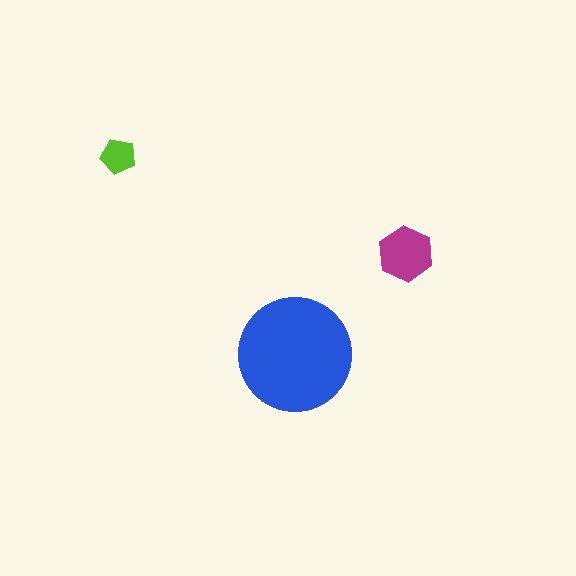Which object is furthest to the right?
The magenta hexagon is rightmost.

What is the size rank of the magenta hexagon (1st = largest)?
2nd.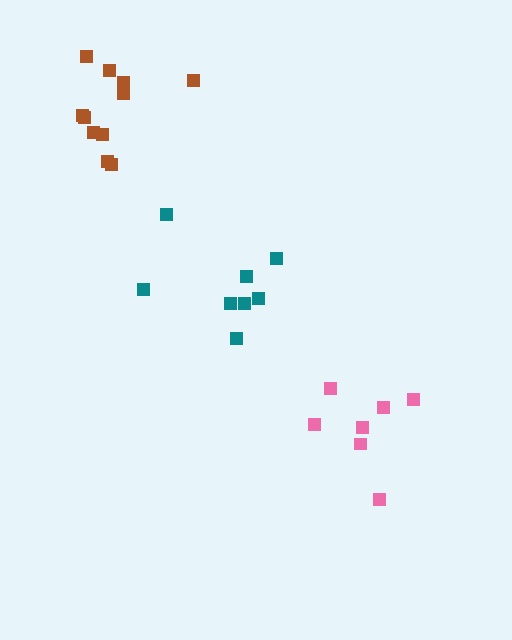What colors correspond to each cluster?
The clusters are colored: brown, teal, pink.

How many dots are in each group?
Group 1: 11 dots, Group 2: 8 dots, Group 3: 7 dots (26 total).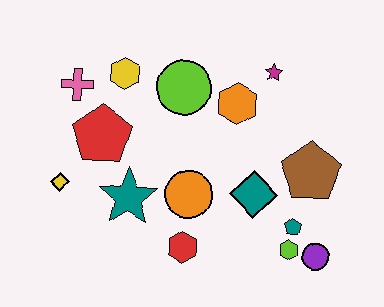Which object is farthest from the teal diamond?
The pink cross is farthest from the teal diamond.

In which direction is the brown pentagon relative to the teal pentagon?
The brown pentagon is above the teal pentagon.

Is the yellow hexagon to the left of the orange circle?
Yes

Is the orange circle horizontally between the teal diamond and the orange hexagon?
No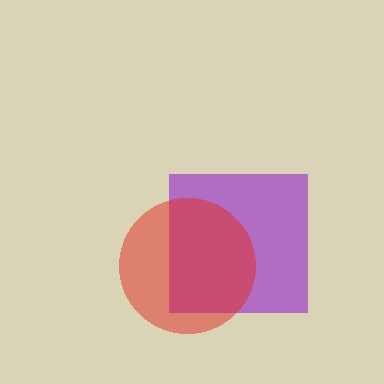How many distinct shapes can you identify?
There are 2 distinct shapes: a purple square, a red circle.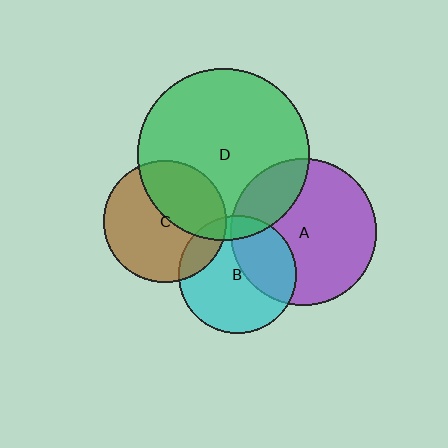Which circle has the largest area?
Circle D (green).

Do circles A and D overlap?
Yes.